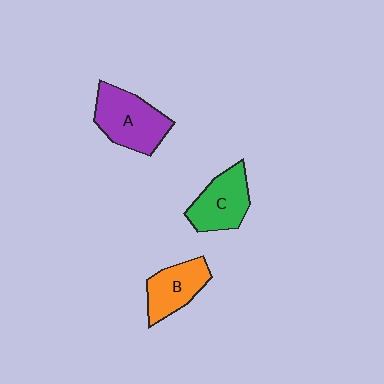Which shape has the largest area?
Shape A (purple).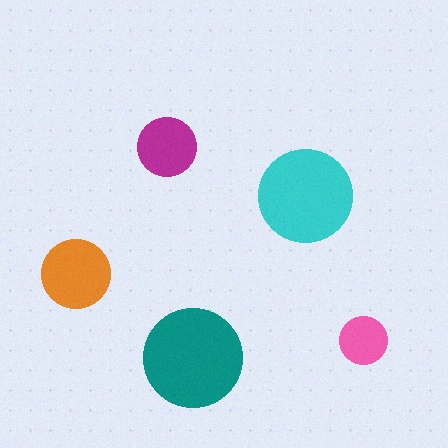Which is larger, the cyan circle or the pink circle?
The cyan one.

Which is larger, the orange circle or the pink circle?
The orange one.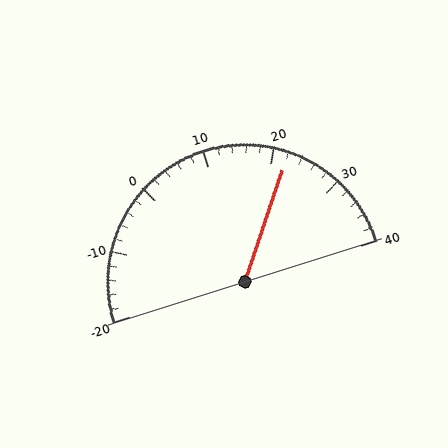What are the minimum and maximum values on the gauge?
The gauge ranges from -20 to 40.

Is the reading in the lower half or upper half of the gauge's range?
The reading is in the upper half of the range (-20 to 40).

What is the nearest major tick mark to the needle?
The nearest major tick mark is 20.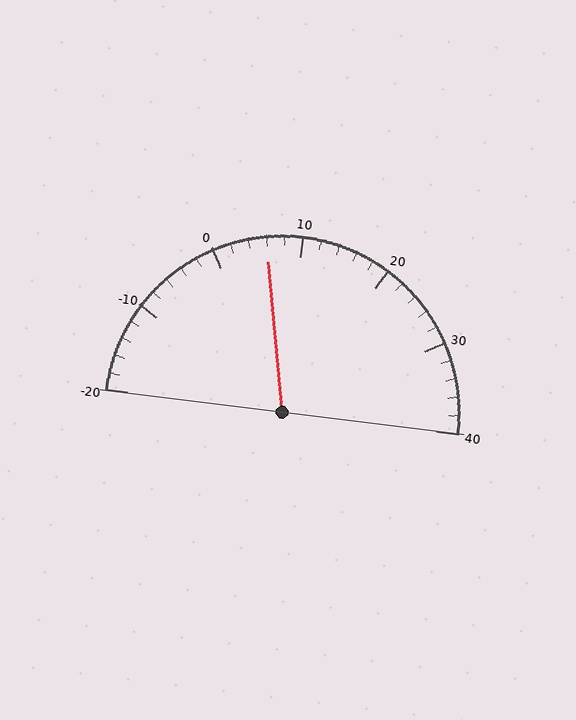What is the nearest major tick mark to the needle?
The nearest major tick mark is 10.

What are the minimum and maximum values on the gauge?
The gauge ranges from -20 to 40.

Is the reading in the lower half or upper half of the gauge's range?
The reading is in the lower half of the range (-20 to 40).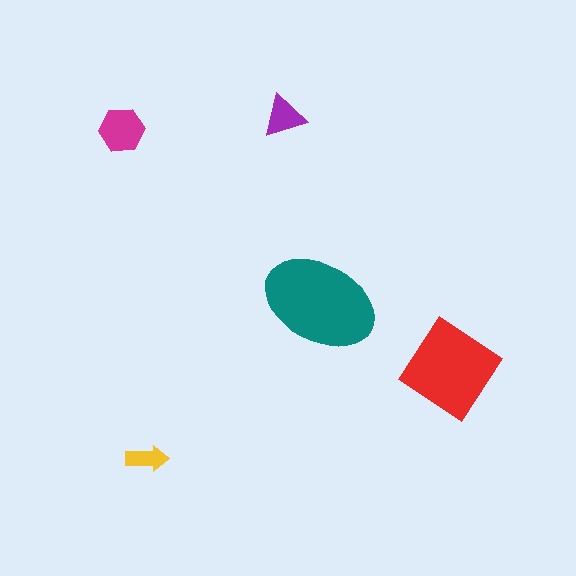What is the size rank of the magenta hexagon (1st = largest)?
3rd.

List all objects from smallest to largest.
The yellow arrow, the purple triangle, the magenta hexagon, the red diamond, the teal ellipse.